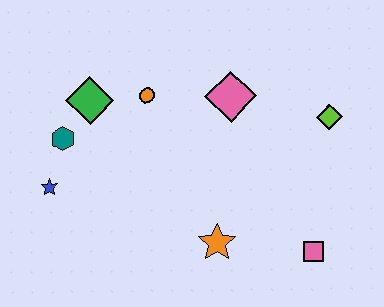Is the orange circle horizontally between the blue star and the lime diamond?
Yes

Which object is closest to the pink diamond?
The orange circle is closest to the pink diamond.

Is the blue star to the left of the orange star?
Yes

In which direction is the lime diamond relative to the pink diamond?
The lime diamond is to the right of the pink diamond.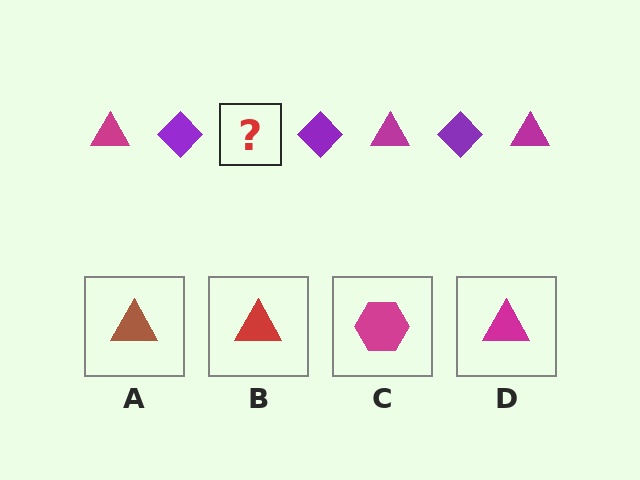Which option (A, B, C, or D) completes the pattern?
D.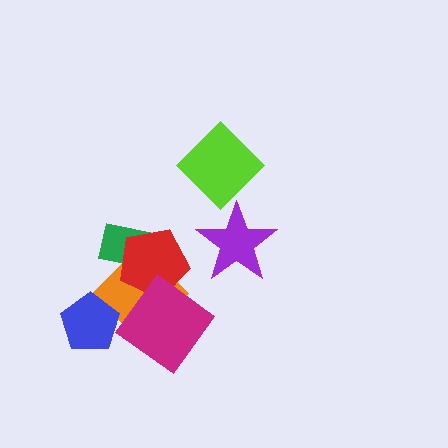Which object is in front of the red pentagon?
The magenta diamond is in front of the red pentagon.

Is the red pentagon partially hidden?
Yes, it is partially covered by another shape.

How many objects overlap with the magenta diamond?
2 objects overlap with the magenta diamond.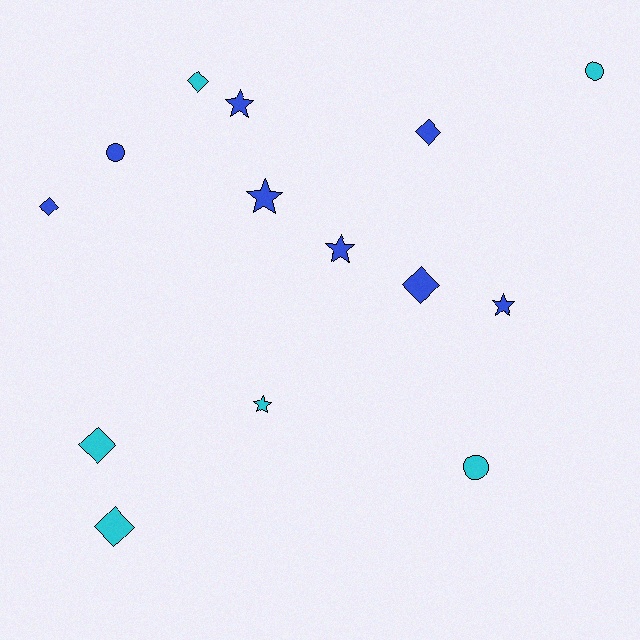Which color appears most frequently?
Blue, with 8 objects.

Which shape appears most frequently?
Diamond, with 6 objects.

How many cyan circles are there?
There are 2 cyan circles.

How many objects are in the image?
There are 14 objects.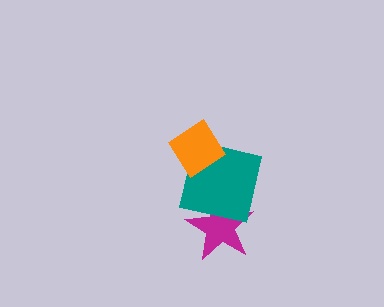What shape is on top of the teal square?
The orange diamond is on top of the teal square.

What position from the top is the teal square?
The teal square is 2nd from the top.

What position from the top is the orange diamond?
The orange diamond is 1st from the top.